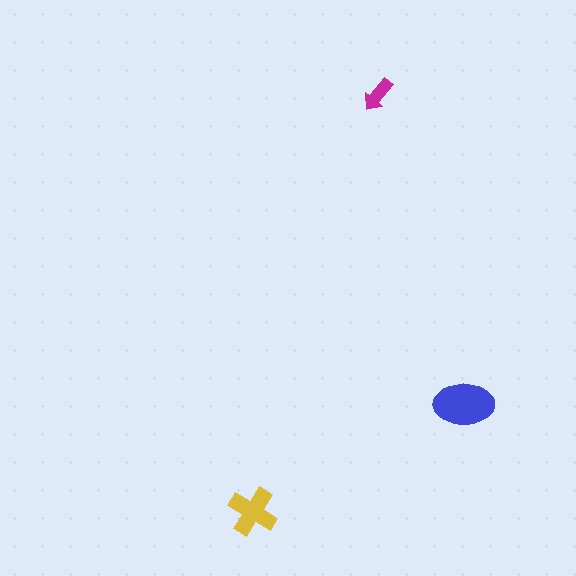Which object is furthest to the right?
The blue ellipse is rightmost.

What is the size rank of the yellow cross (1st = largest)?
2nd.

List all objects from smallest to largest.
The magenta arrow, the yellow cross, the blue ellipse.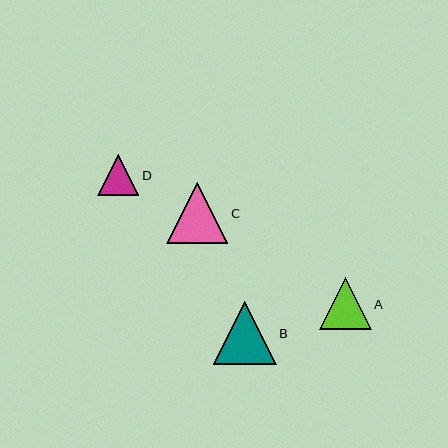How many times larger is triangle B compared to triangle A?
Triangle B is approximately 1.2 times the size of triangle A.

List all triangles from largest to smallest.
From largest to smallest: B, C, A, D.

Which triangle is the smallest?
Triangle D is the smallest with a size of approximately 41 pixels.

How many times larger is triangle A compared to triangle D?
Triangle A is approximately 1.3 times the size of triangle D.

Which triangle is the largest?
Triangle B is the largest with a size of approximately 63 pixels.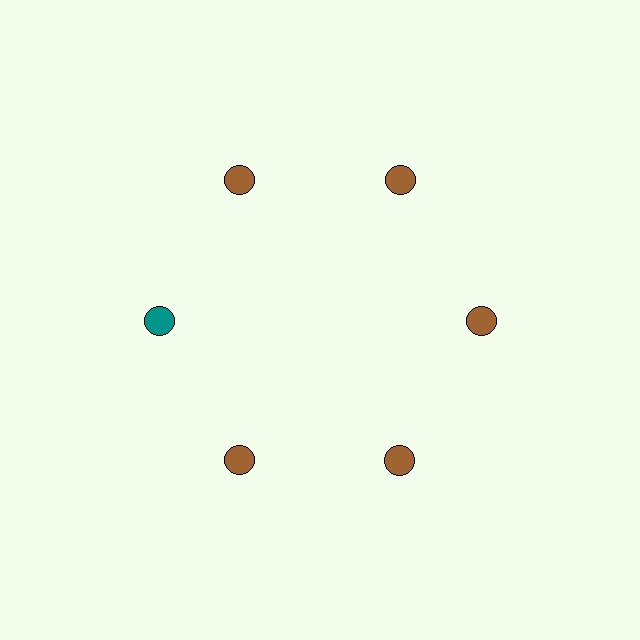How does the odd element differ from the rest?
It has a different color: teal instead of brown.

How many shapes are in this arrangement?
There are 6 shapes arranged in a ring pattern.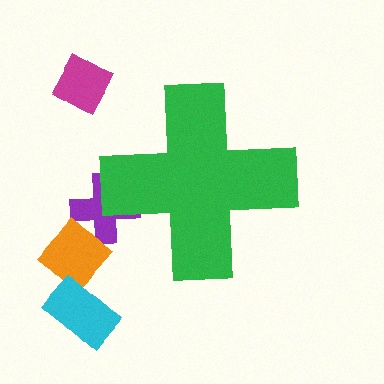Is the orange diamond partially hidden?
No, the orange diamond is fully visible.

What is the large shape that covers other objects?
A green cross.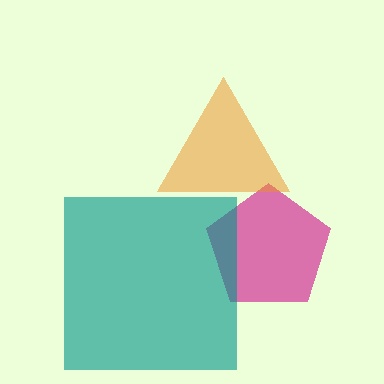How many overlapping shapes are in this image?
There are 3 overlapping shapes in the image.